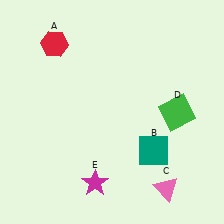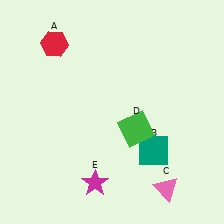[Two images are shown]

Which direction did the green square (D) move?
The green square (D) moved left.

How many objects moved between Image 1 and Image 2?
1 object moved between the two images.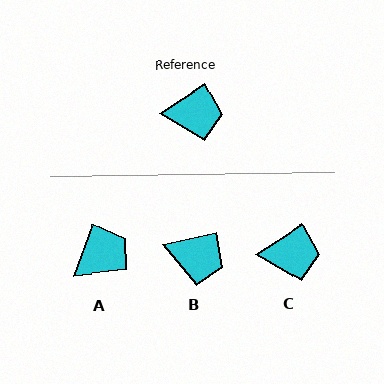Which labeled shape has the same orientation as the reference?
C.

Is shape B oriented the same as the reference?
No, it is off by about 20 degrees.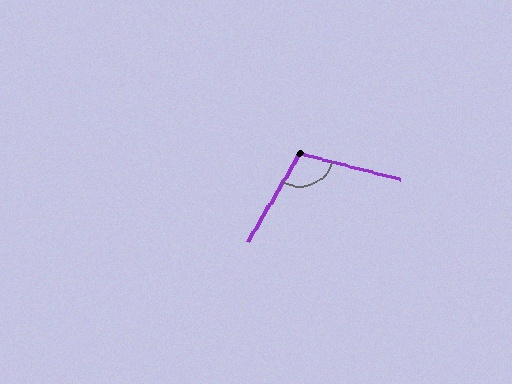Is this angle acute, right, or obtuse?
It is obtuse.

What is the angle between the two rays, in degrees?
Approximately 106 degrees.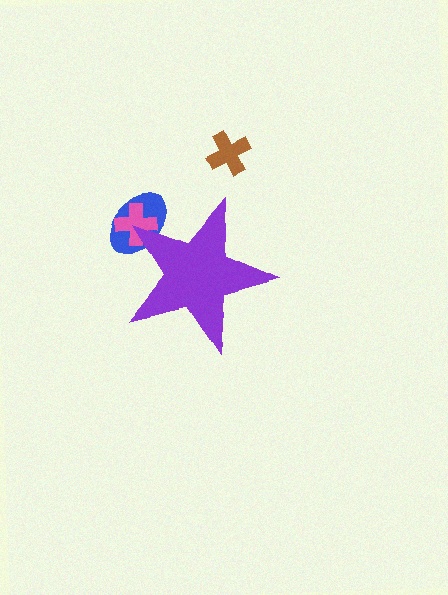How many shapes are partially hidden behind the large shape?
3 shapes are partially hidden.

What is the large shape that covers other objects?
A purple star.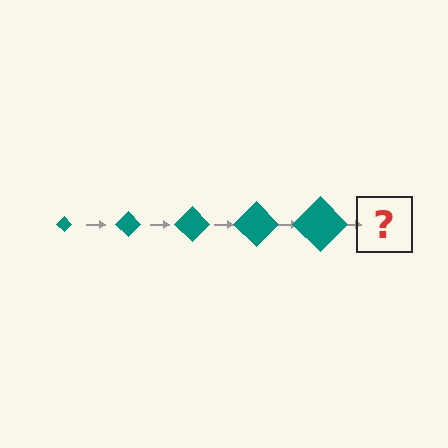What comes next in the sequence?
The next element should be a teal diamond, larger than the previous one.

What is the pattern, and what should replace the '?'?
The pattern is that the diamond gets progressively larger each step. The '?' should be a teal diamond, larger than the previous one.